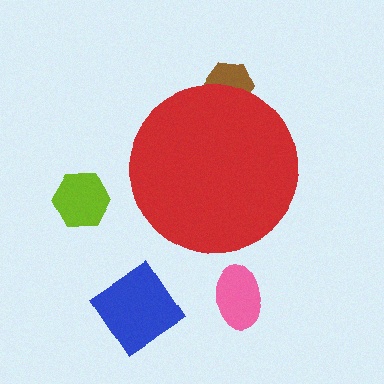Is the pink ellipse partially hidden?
No, the pink ellipse is fully visible.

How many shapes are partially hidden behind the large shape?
1 shape is partially hidden.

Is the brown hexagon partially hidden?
Yes, the brown hexagon is partially hidden behind the red circle.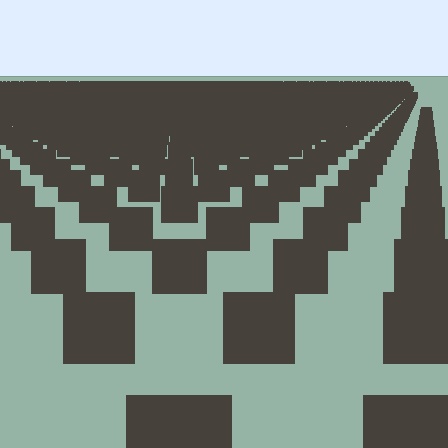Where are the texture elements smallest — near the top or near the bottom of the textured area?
Near the top.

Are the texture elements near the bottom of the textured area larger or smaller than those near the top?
Larger. Near the bottom, elements are closer to the viewer and appear at a bigger on-screen size.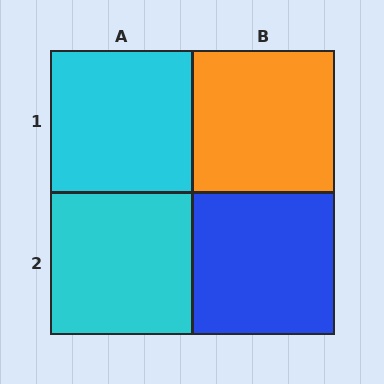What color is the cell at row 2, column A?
Cyan.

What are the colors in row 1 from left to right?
Cyan, orange.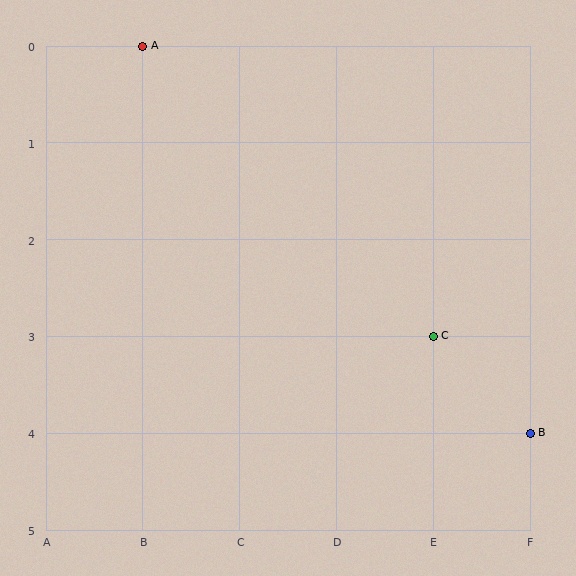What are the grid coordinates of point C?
Point C is at grid coordinates (E, 3).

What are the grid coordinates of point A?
Point A is at grid coordinates (B, 0).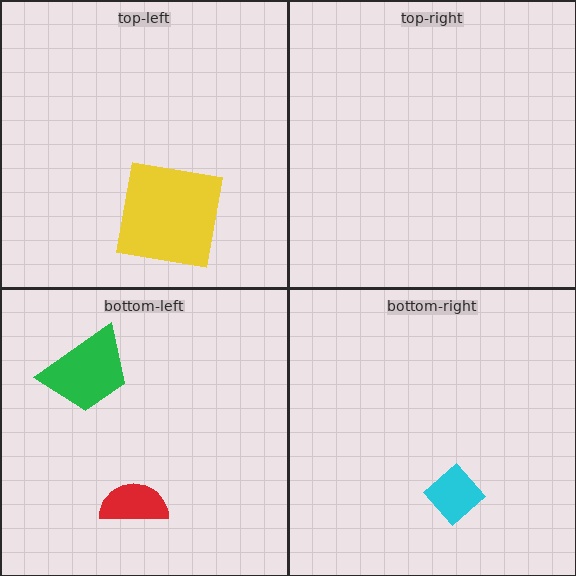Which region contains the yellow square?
The top-left region.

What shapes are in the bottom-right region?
The cyan diamond.